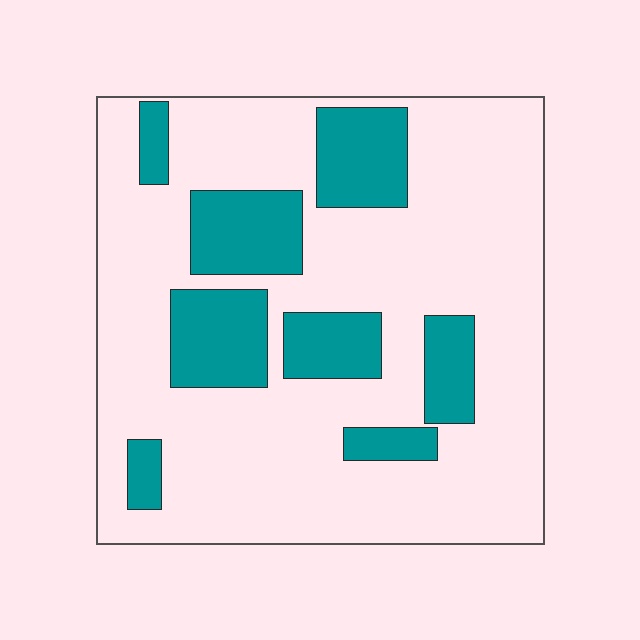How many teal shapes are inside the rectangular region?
8.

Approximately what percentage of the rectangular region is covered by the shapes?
Approximately 25%.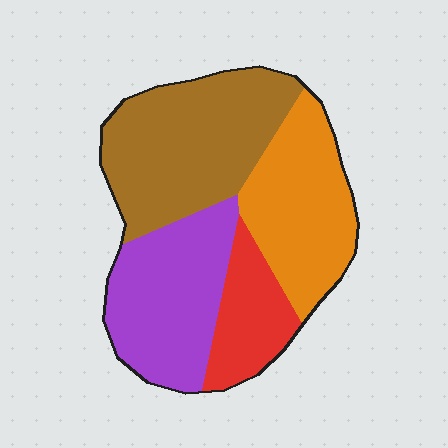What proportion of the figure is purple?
Purple covers around 25% of the figure.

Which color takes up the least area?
Red, at roughly 15%.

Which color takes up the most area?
Brown, at roughly 35%.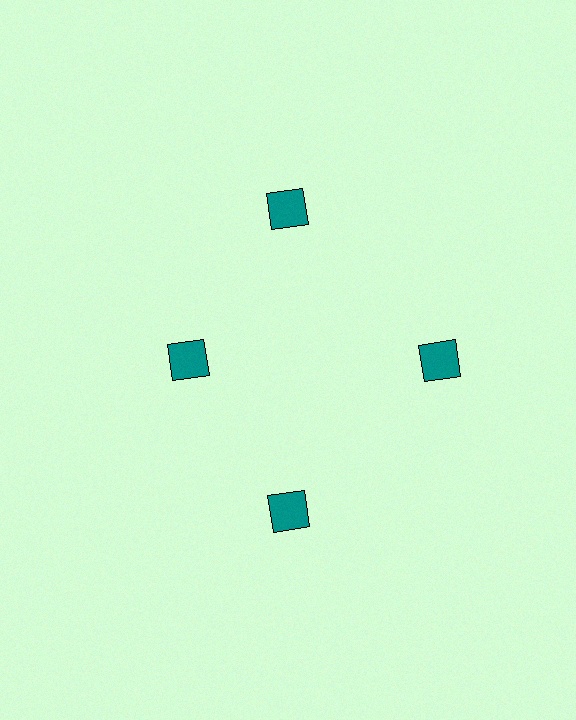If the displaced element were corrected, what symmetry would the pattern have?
It would have 4-fold rotational symmetry — the pattern would map onto itself every 90 degrees.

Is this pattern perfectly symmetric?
No. The 4 teal squares are arranged in a ring, but one element near the 9 o'clock position is pulled inward toward the center, breaking the 4-fold rotational symmetry.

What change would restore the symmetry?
The symmetry would be restored by moving it outward, back onto the ring so that all 4 squares sit at equal angles and equal distance from the center.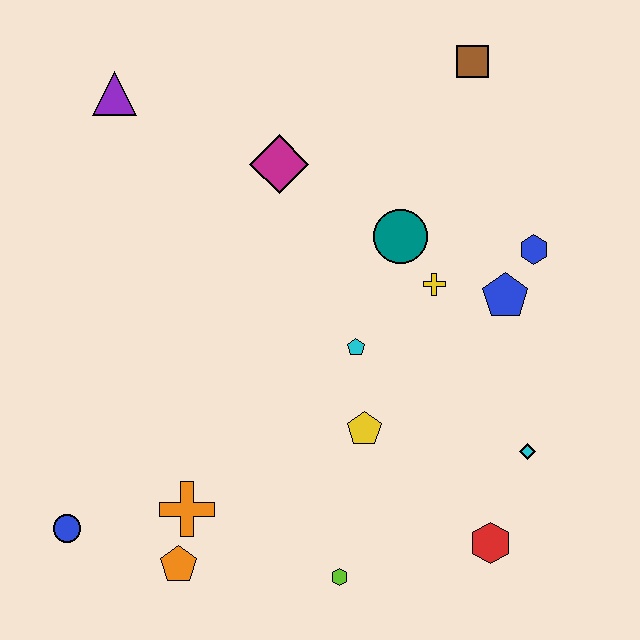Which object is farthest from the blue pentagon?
The blue circle is farthest from the blue pentagon.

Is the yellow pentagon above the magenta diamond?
No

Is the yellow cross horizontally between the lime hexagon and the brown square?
Yes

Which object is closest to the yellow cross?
The teal circle is closest to the yellow cross.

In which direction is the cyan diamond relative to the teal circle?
The cyan diamond is below the teal circle.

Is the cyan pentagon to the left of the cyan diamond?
Yes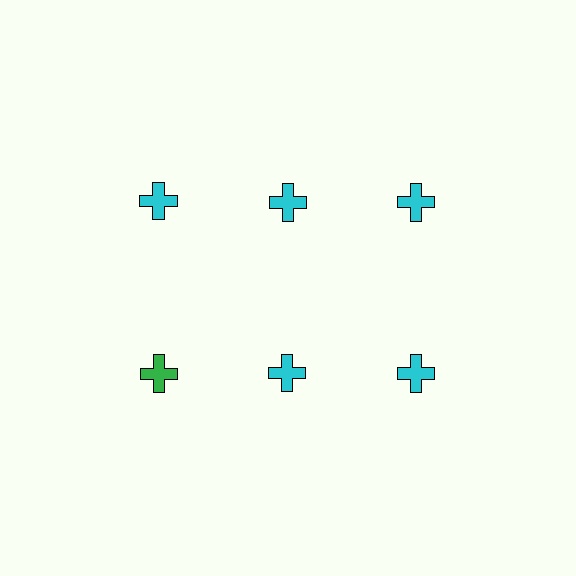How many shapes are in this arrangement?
There are 6 shapes arranged in a grid pattern.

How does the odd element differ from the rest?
It has a different color: green instead of cyan.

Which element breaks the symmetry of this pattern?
The green cross in the second row, leftmost column breaks the symmetry. All other shapes are cyan crosses.